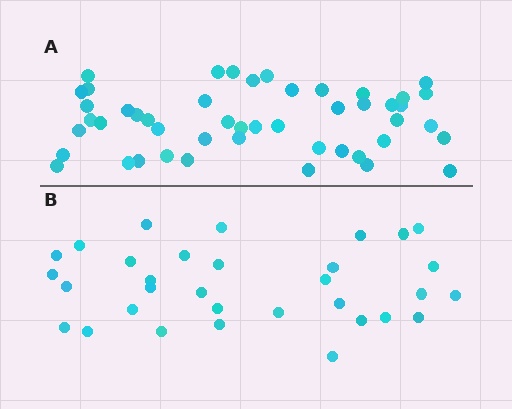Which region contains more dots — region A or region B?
Region A (the top region) has more dots.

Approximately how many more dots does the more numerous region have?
Region A has approximately 15 more dots than region B.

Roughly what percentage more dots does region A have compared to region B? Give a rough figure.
About 50% more.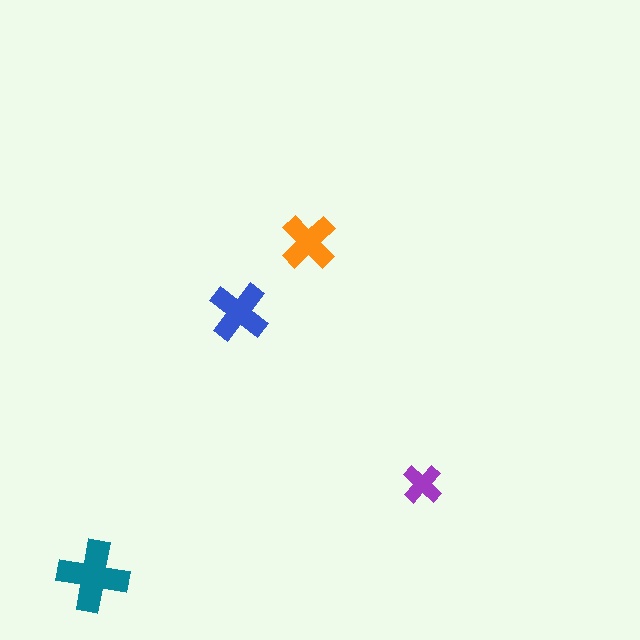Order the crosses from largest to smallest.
the teal one, the blue one, the orange one, the purple one.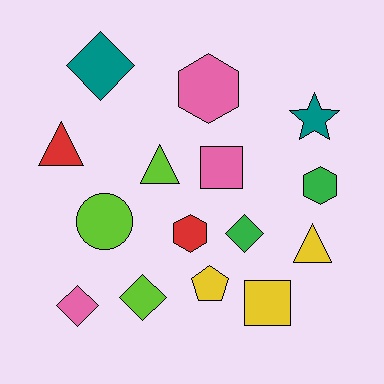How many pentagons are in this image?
There is 1 pentagon.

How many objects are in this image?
There are 15 objects.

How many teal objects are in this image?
There are 2 teal objects.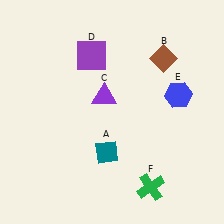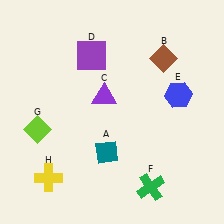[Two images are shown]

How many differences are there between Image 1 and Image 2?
There are 2 differences between the two images.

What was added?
A lime diamond (G), a yellow cross (H) were added in Image 2.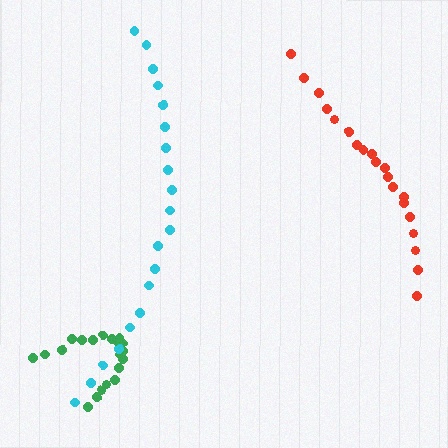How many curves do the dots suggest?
There are 3 distinct paths.